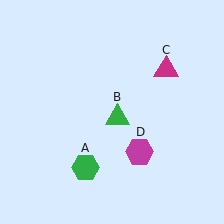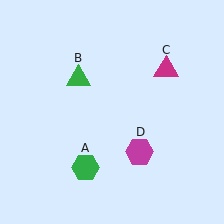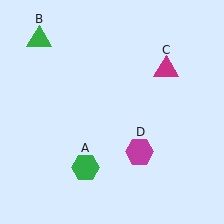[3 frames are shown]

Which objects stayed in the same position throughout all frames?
Green hexagon (object A) and magenta triangle (object C) and magenta hexagon (object D) remained stationary.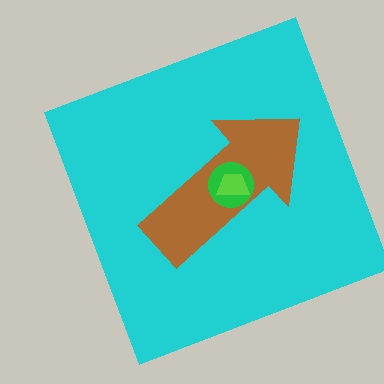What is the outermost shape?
The cyan square.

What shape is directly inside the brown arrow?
The green circle.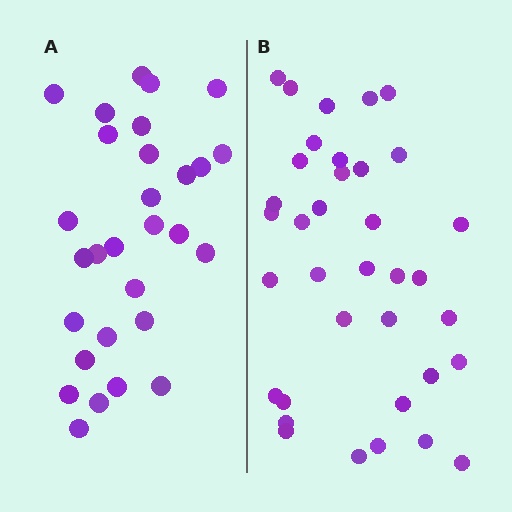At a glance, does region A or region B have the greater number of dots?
Region B (the right region) has more dots.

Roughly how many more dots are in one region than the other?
Region B has roughly 8 or so more dots than region A.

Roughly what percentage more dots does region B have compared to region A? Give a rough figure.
About 25% more.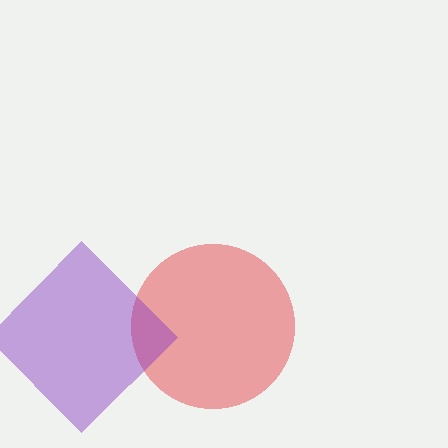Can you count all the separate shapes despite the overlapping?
Yes, there are 2 separate shapes.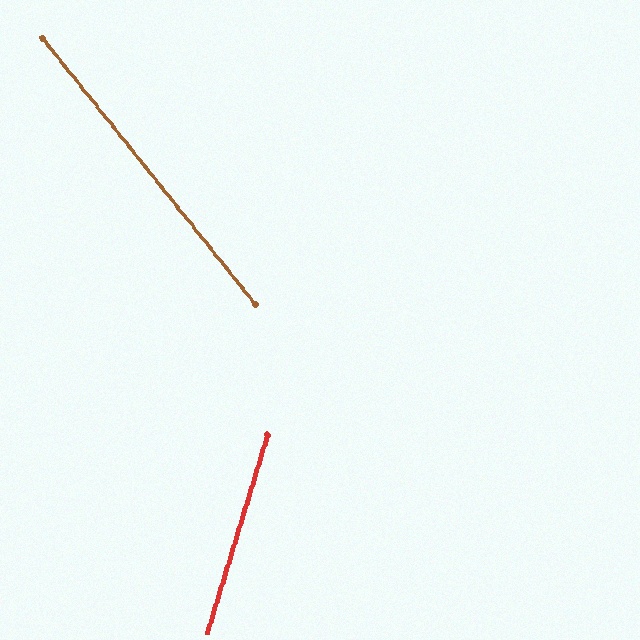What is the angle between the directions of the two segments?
Approximately 56 degrees.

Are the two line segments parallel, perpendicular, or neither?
Neither parallel nor perpendicular — they differ by about 56°.